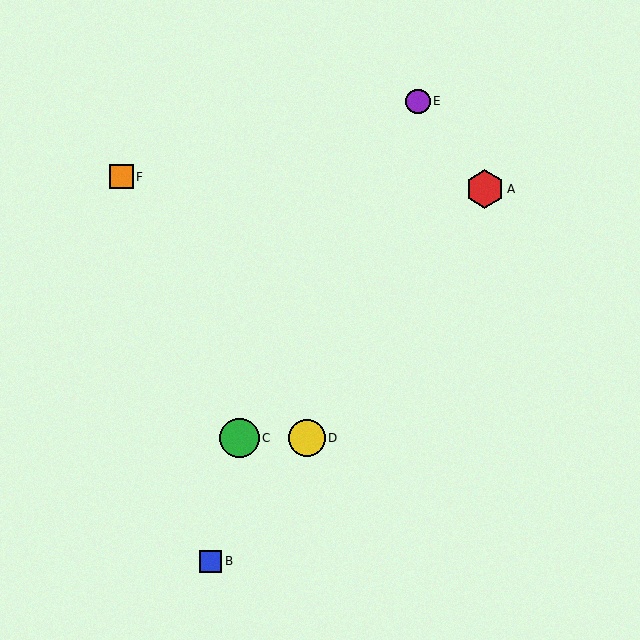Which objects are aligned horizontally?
Objects C, D are aligned horizontally.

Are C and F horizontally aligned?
No, C is at y≈438 and F is at y≈177.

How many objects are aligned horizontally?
2 objects (C, D) are aligned horizontally.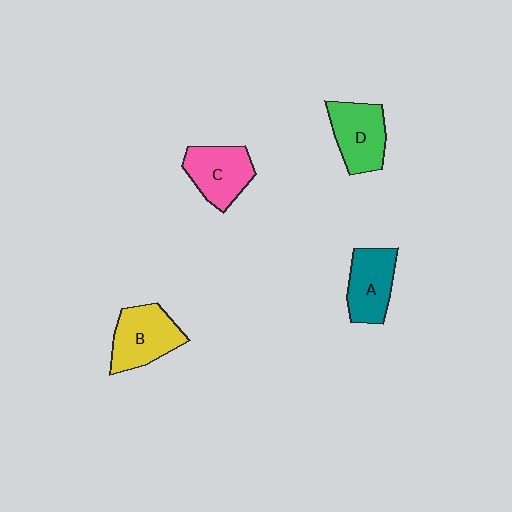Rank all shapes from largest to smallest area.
From largest to smallest: B (yellow), D (green), C (pink), A (teal).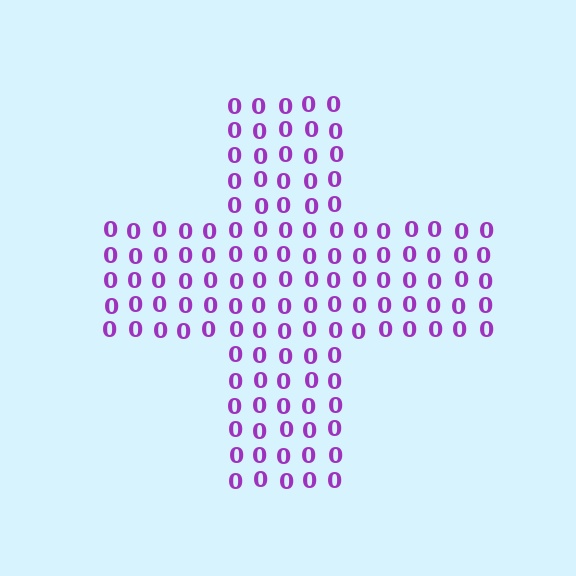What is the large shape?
The large shape is a cross.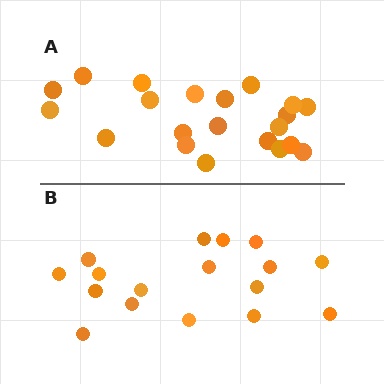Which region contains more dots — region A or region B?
Region A (the top region) has more dots.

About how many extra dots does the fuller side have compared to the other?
Region A has about 4 more dots than region B.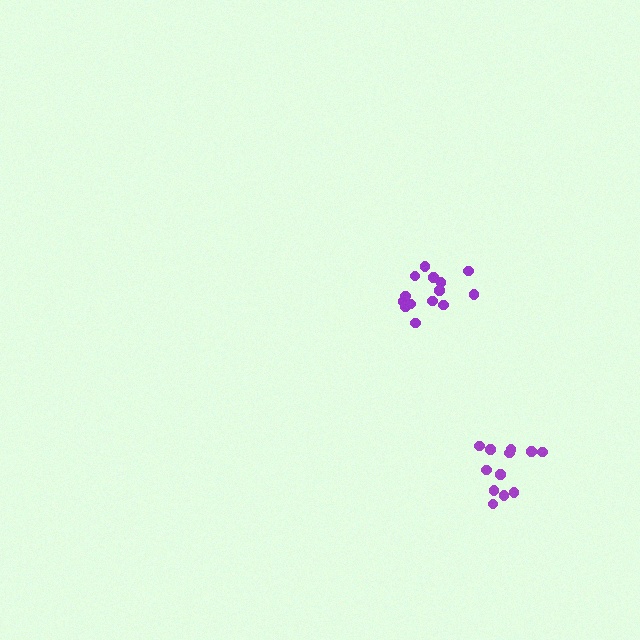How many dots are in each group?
Group 1: 12 dots, Group 2: 14 dots (26 total).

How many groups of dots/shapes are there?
There are 2 groups.